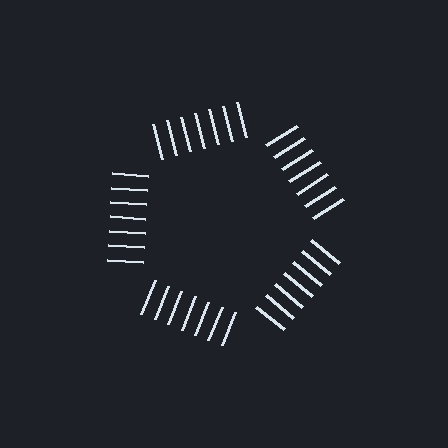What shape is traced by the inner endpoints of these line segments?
An illusory pentagon — the line segments terminate on its edges but no continuous stroke is drawn.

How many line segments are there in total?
35 — 7 along each of the 5 edges.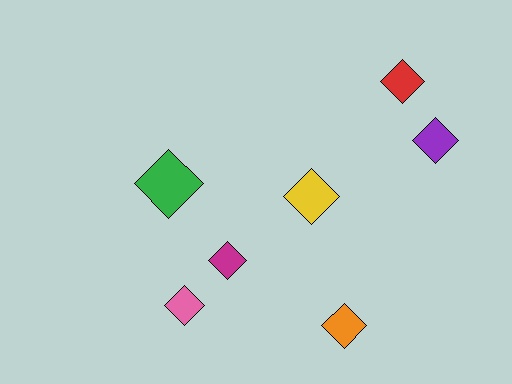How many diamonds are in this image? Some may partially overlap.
There are 7 diamonds.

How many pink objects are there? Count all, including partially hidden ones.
There is 1 pink object.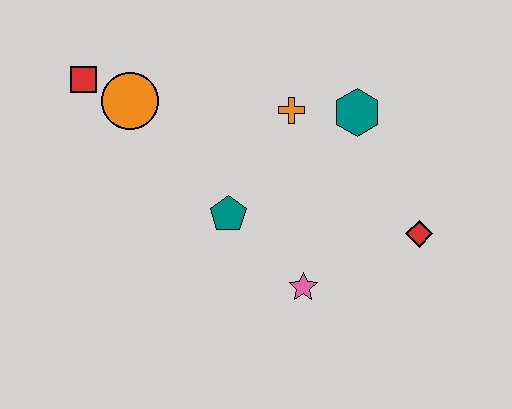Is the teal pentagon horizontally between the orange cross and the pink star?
No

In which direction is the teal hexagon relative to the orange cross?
The teal hexagon is to the right of the orange cross.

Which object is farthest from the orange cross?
The red square is farthest from the orange cross.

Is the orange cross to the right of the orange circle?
Yes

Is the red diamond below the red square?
Yes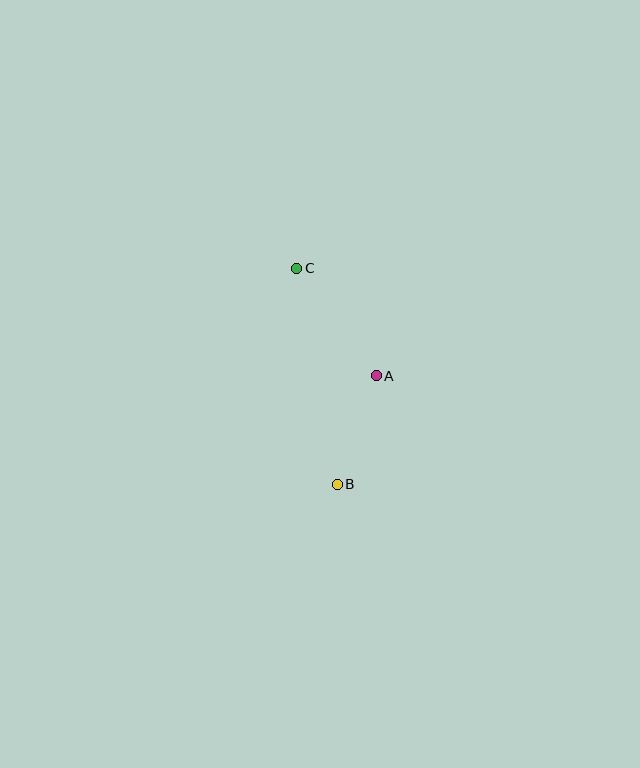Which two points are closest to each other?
Points A and B are closest to each other.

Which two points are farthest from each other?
Points B and C are farthest from each other.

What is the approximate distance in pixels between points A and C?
The distance between A and C is approximately 133 pixels.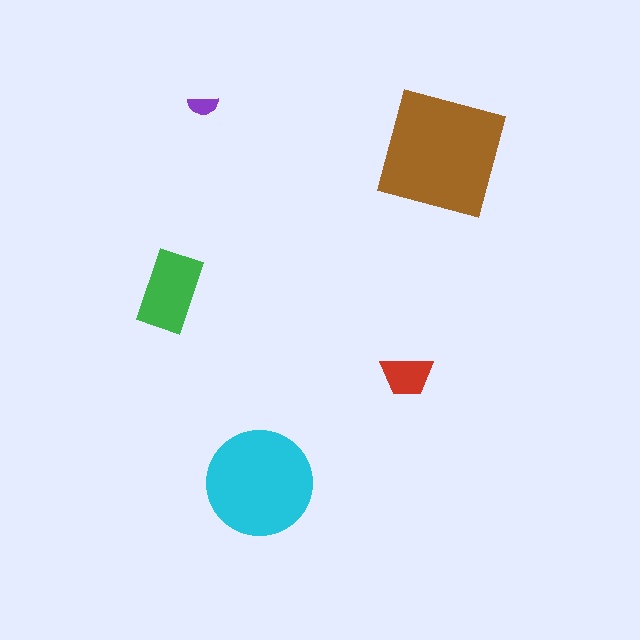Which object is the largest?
The brown square.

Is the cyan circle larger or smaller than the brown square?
Smaller.